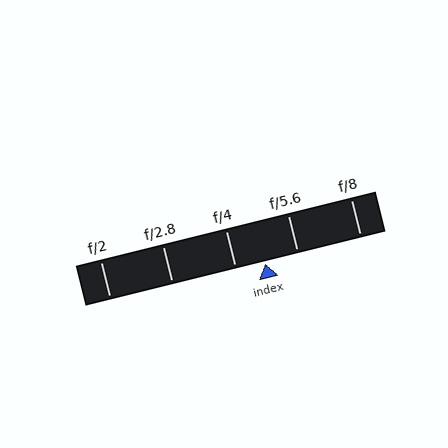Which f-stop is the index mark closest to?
The index mark is closest to f/4.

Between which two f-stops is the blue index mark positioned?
The index mark is between f/4 and f/5.6.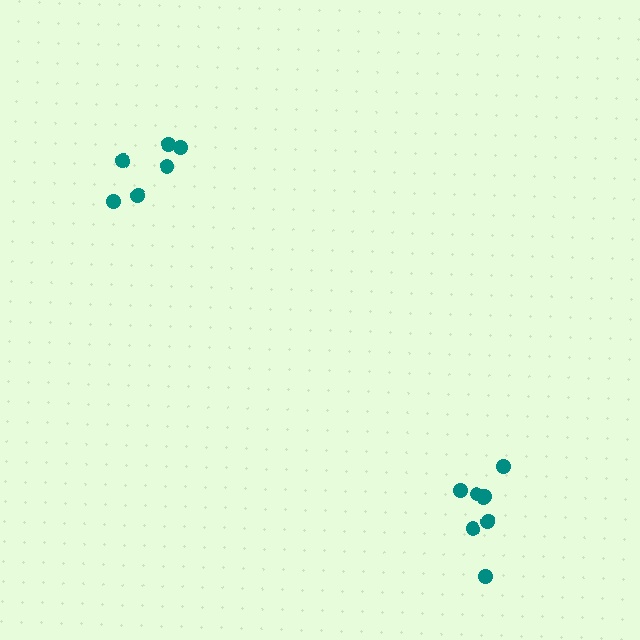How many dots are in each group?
Group 1: 8 dots, Group 2: 6 dots (14 total).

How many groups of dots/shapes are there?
There are 2 groups.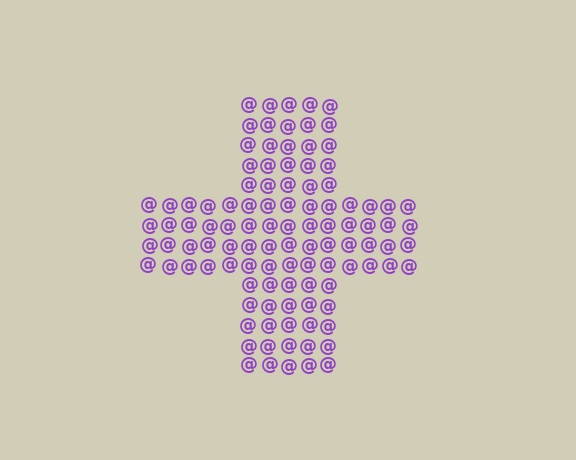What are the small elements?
The small elements are at signs.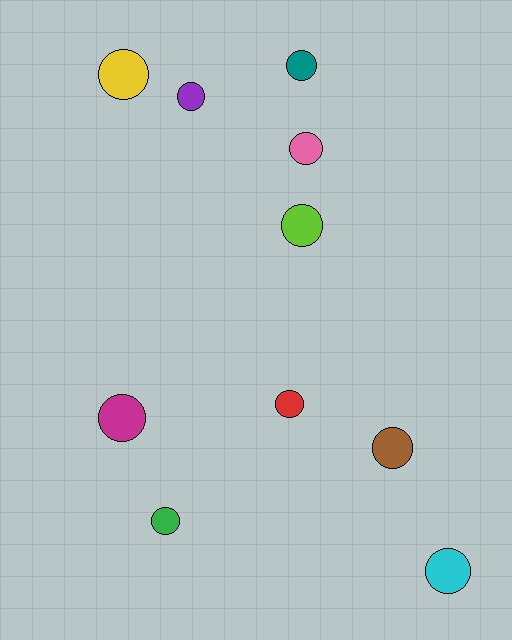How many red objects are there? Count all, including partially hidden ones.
There is 1 red object.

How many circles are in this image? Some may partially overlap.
There are 10 circles.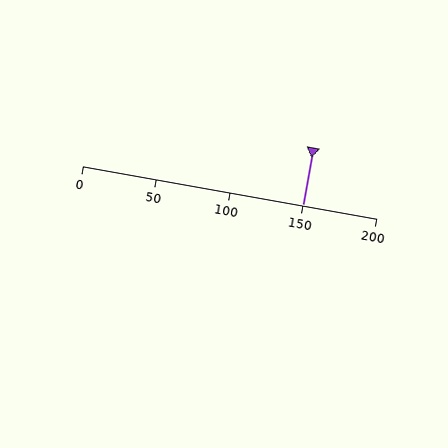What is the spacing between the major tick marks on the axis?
The major ticks are spaced 50 apart.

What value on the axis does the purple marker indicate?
The marker indicates approximately 150.